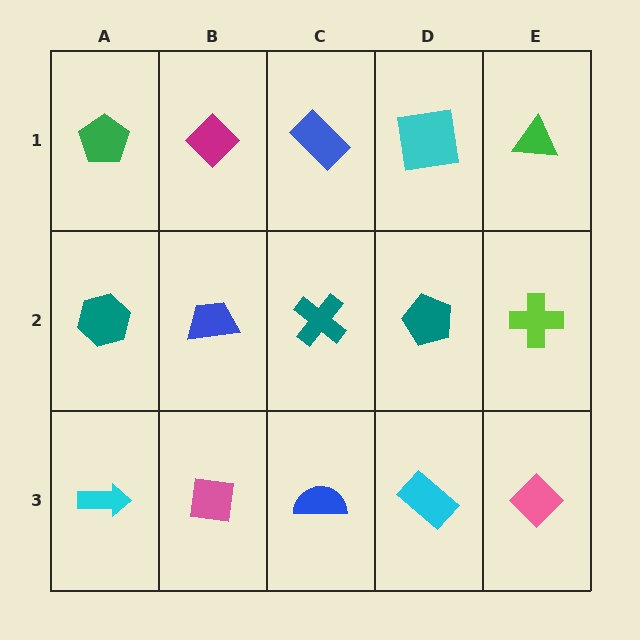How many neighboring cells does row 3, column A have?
2.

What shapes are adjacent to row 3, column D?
A teal pentagon (row 2, column D), a blue semicircle (row 3, column C), a pink diamond (row 3, column E).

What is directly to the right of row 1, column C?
A cyan square.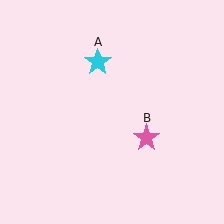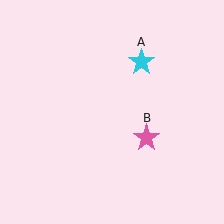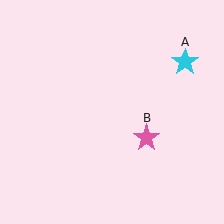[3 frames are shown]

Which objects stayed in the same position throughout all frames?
Pink star (object B) remained stationary.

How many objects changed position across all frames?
1 object changed position: cyan star (object A).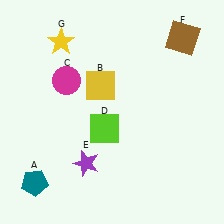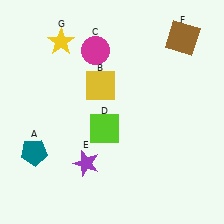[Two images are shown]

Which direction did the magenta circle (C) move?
The magenta circle (C) moved up.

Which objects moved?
The objects that moved are: the teal pentagon (A), the magenta circle (C).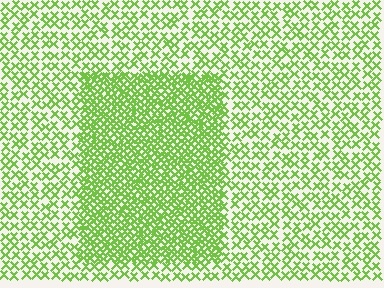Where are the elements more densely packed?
The elements are more densely packed inside the rectangle boundary.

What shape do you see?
I see a rectangle.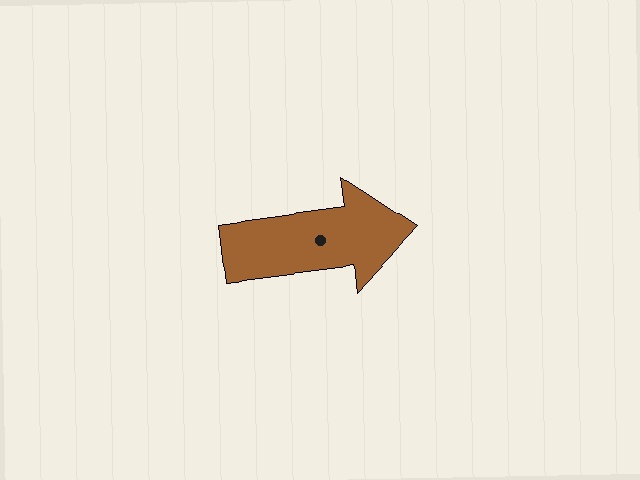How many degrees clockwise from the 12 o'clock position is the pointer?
Approximately 83 degrees.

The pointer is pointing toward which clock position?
Roughly 3 o'clock.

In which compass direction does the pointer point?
East.